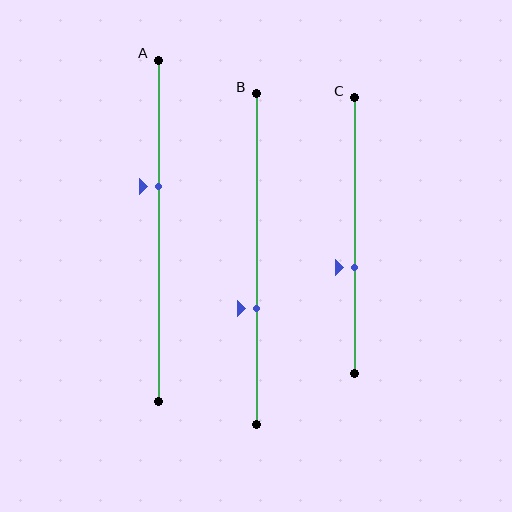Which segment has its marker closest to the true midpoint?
Segment C has its marker closest to the true midpoint.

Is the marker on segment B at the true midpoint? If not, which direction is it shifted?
No, the marker on segment B is shifted downward by about 15% of the segment length.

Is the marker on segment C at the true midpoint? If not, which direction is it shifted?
No, the marker on segment C is shifted downward by about 12% of the segment length.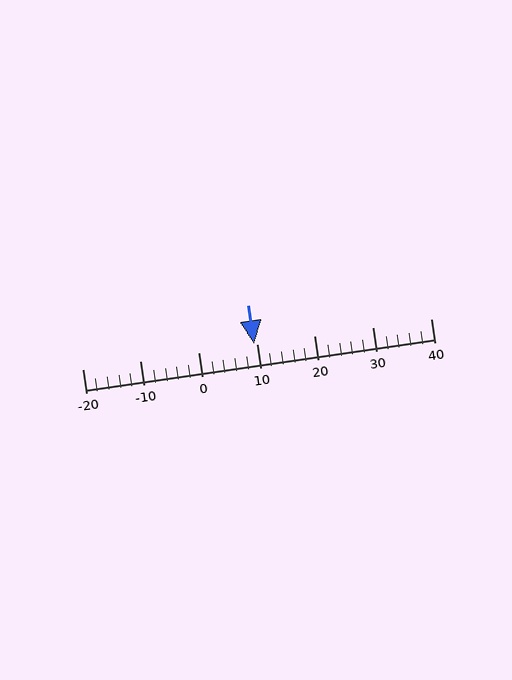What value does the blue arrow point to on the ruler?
The blue arrow points to approximately 10.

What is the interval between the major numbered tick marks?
The major tick marks are spaced 10 units apart.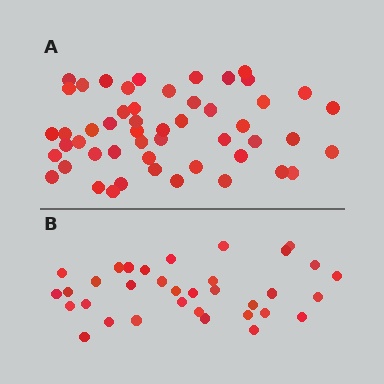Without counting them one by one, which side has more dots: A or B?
Region A (the top region) has more dots.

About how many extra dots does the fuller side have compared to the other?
Region A has approximately 15 more dots than region B.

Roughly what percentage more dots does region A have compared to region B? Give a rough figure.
About 50% more.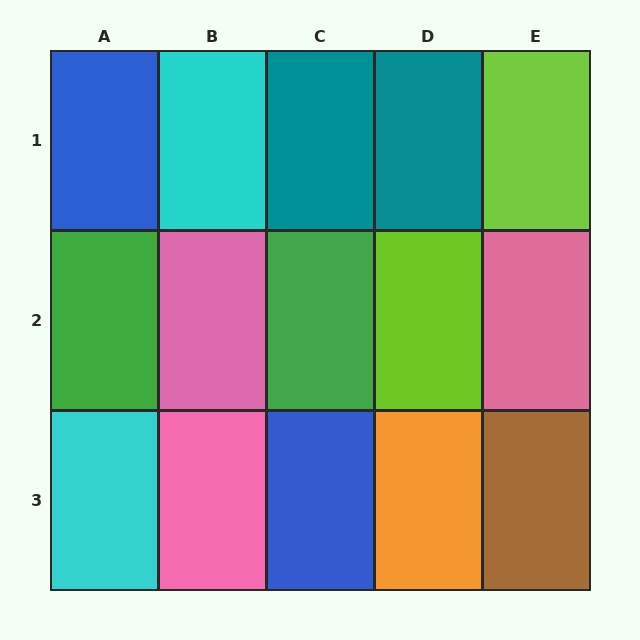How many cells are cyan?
2 cells are cyan.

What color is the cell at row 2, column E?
Pink.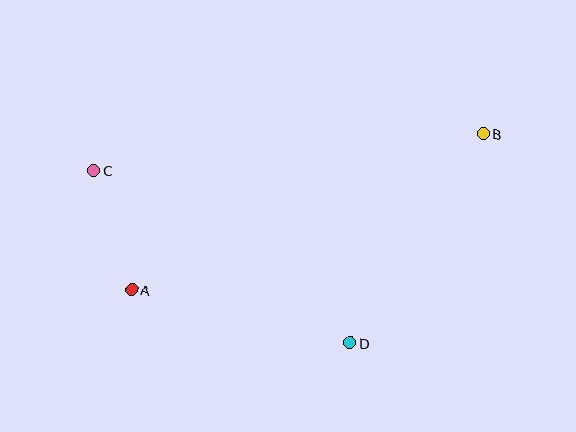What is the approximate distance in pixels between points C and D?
The distance between C and D is approximately 309 pixels.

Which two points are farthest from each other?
Points B and C are farthest from each other.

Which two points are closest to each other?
Points A and C are closest to each other.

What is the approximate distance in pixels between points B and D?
The distance between B and D is approximately 248 pixels.